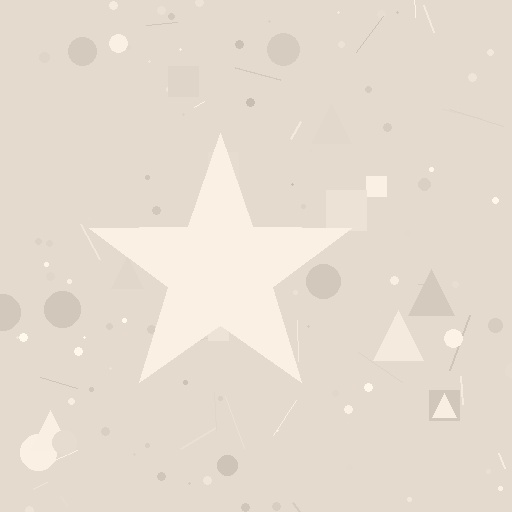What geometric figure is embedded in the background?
A star is embedded in the background.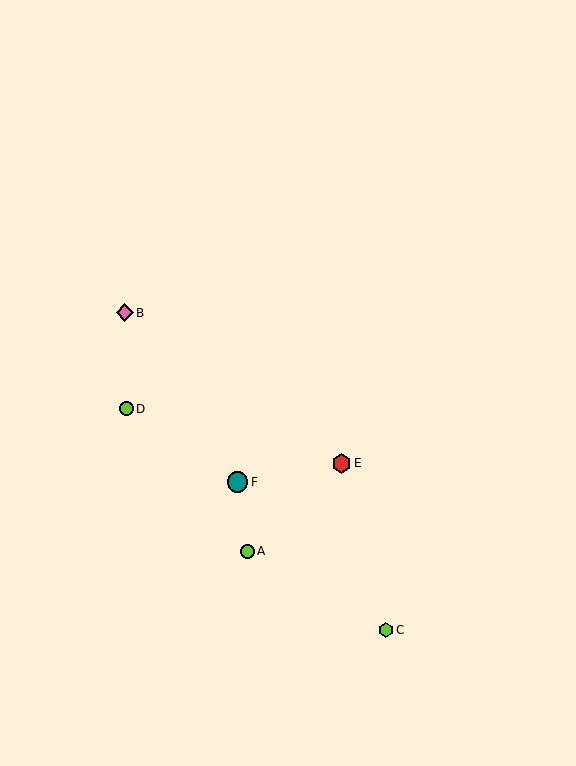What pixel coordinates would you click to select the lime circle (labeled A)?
Click at (247, 551) to select the lime circle A.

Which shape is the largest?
The teal circle (labeled F) is the largest.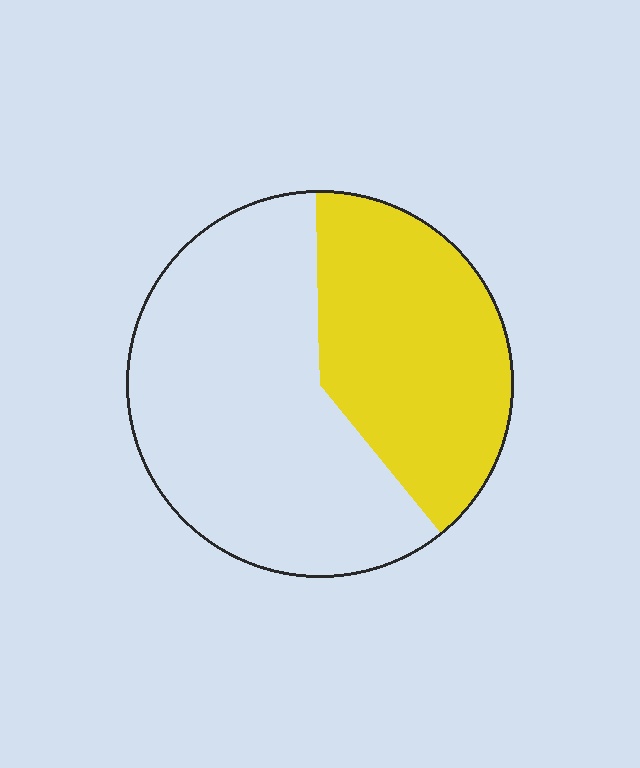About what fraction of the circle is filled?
About two fifths (2/5).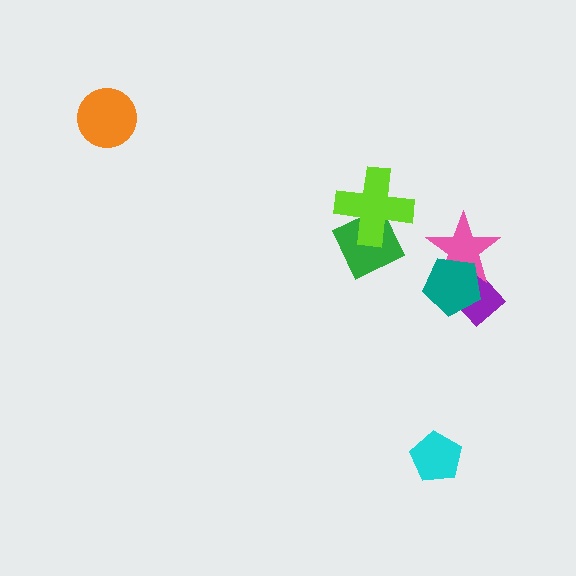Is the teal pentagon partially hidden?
No, no other shape covers it.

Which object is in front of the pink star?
The teal pentagon is in front of the pink star.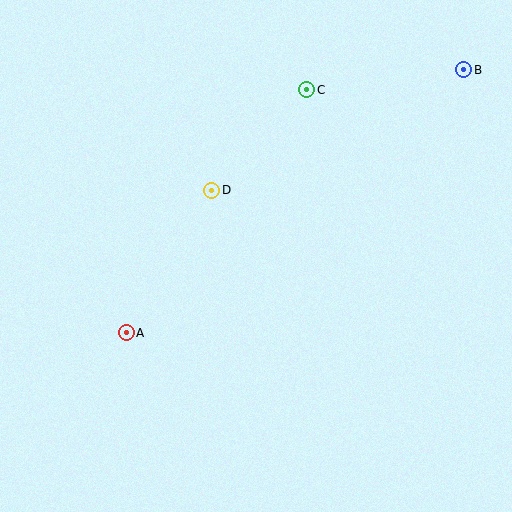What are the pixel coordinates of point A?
Point A is at (126, 333).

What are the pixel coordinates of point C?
Point C is at (307, 90).